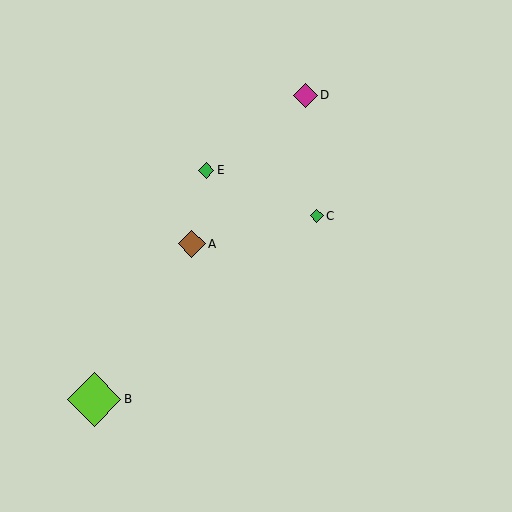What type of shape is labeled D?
Shape D is a magenta diamond.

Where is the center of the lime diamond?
The center of the lime diamond is at (94, 399).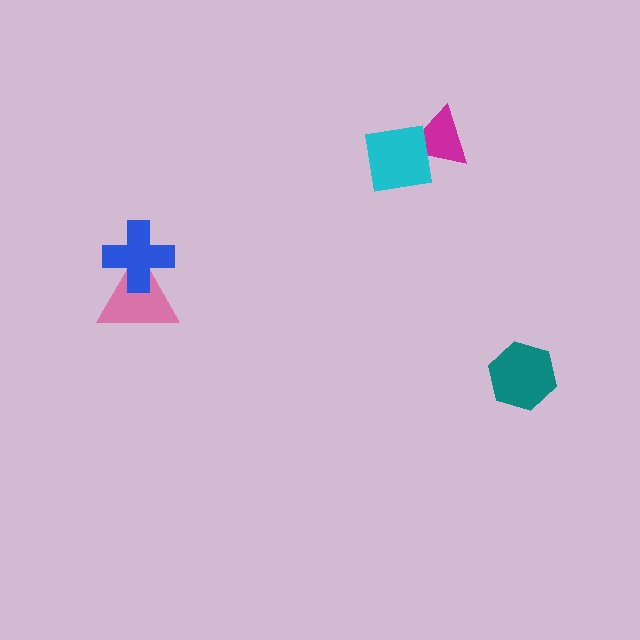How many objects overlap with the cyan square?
1 object overlaps with the cyan square.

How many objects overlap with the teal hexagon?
0 objects overlap with the teal hexagon.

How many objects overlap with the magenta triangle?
1 object overlaps with the magenta triangle.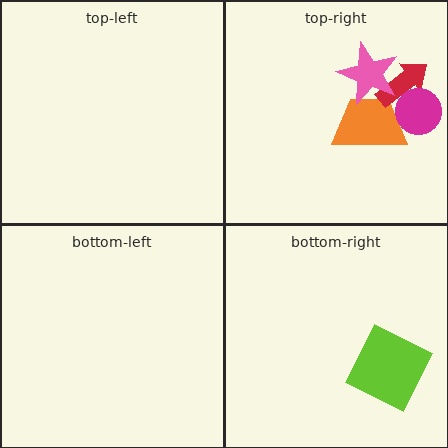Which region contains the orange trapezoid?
The top-right region.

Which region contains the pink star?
The top-right region.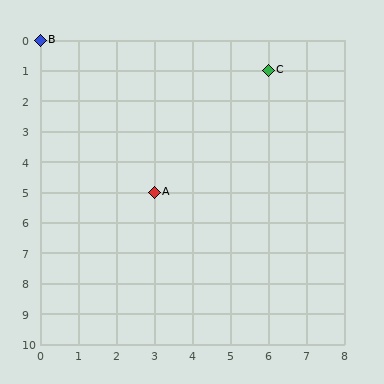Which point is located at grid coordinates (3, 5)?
Point A is at (3, 5).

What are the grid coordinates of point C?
Point C is at grid coordinates (6, 1).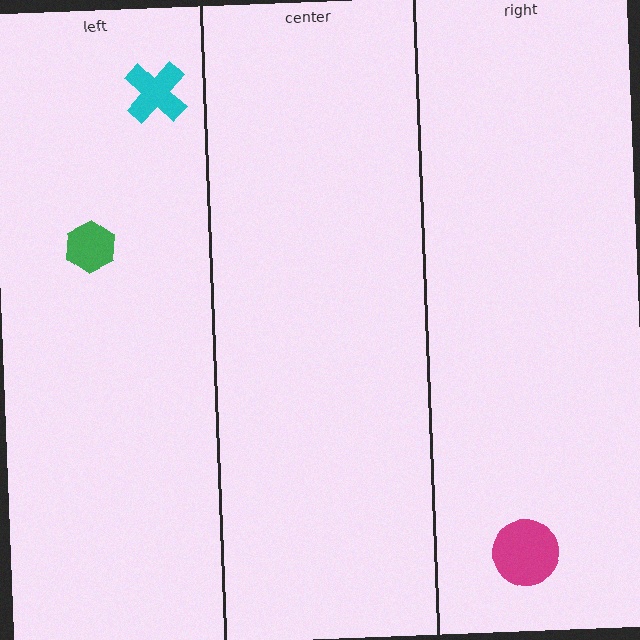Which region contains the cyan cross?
The left region.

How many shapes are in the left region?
2.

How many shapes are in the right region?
1.